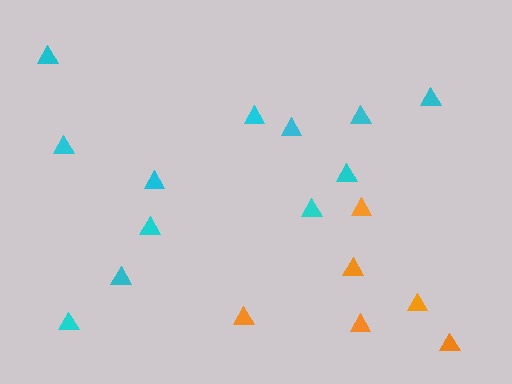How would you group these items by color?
There are 2 groups: one group of cyan triangles (12) and one group of orange triangles (6).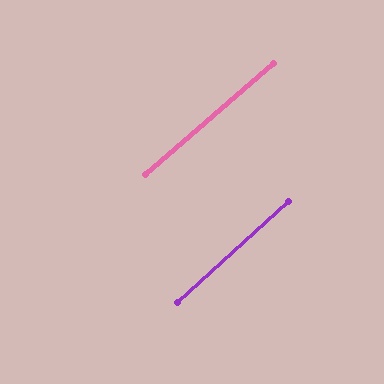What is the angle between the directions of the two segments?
Approximately 2 degrees.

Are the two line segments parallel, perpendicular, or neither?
Parallel — their directions differ by only 1.6°.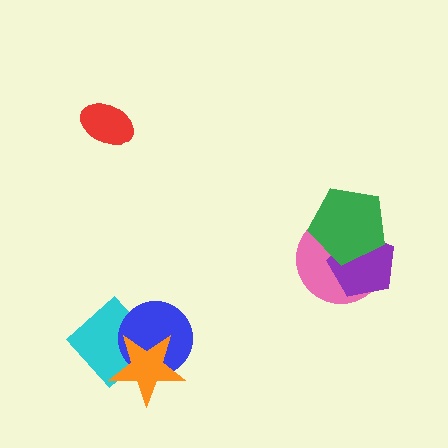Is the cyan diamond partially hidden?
Yes, it is partially covered by another shape.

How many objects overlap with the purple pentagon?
2 objects overlap with the purple pentagon.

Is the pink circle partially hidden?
Yes, it is partially covered by another shape.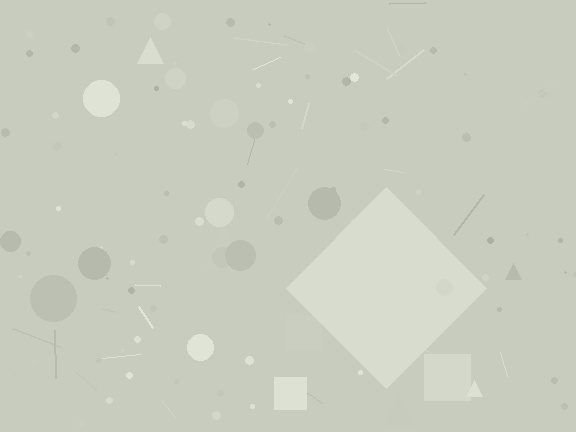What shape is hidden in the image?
A diamond is hidden in the image.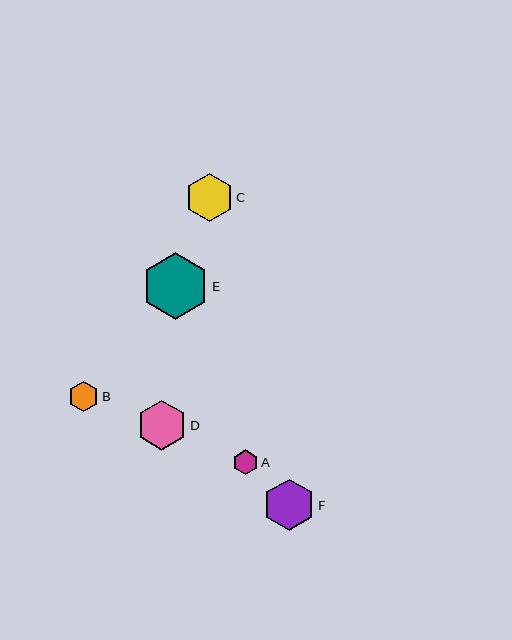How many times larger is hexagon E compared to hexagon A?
Hexagon E is approximately 2.7 times the size of hexagon A.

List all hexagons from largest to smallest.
From largest to smallest: E, F, D, C, B, A.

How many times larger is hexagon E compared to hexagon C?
Hexagon E is approximately 1.4 times the size of hexagon C.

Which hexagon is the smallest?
Hexagon A is the smallest with a size of approximately 25 pixels.